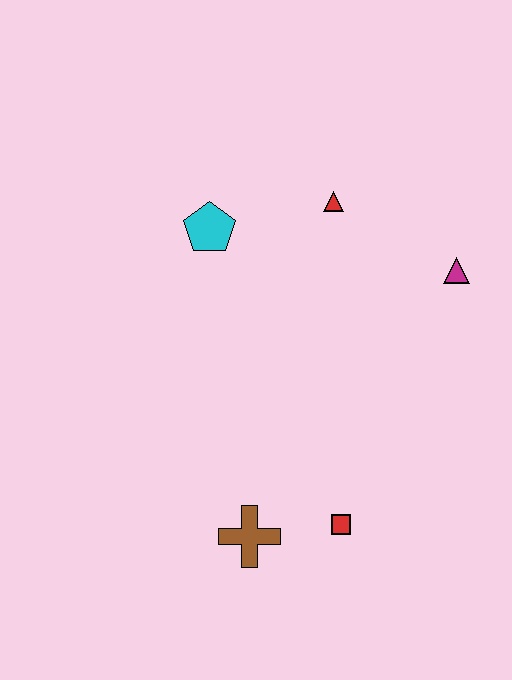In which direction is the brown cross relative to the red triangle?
The brown cross is below the red triangle.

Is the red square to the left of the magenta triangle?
Yes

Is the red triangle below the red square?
No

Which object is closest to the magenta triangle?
The red triangle is closest to the magenta triangle.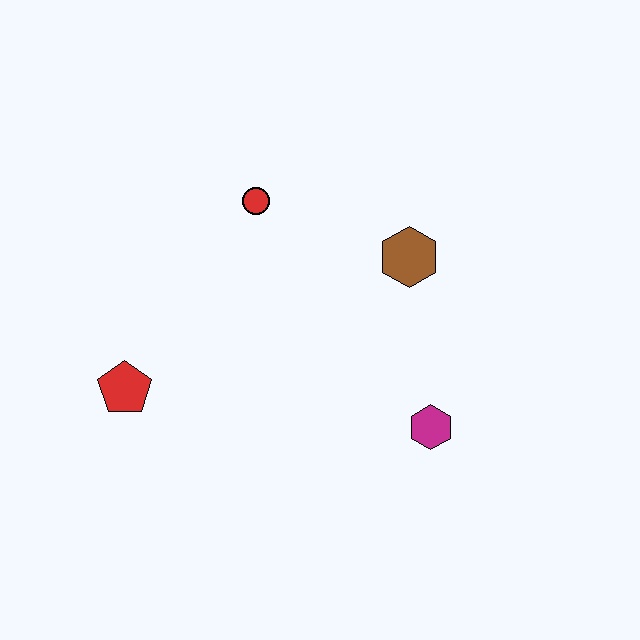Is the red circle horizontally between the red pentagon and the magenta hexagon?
Yes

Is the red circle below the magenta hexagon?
No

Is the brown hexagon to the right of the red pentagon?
Yes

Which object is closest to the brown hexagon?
The red circle is closest to the brown hexagon.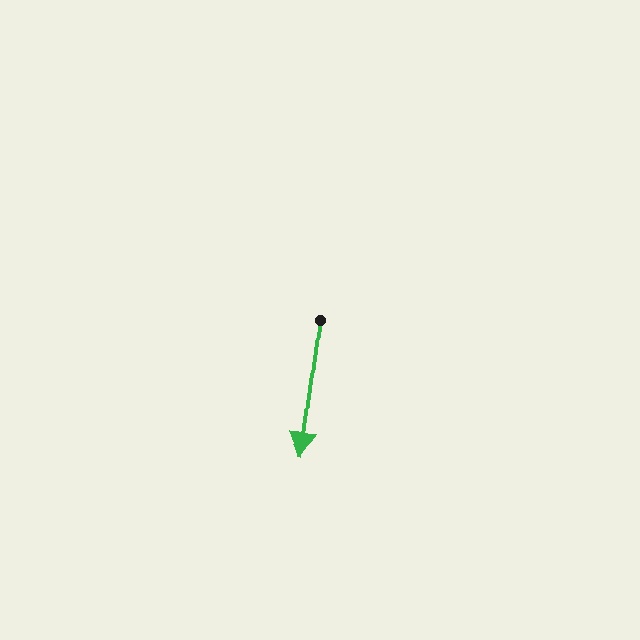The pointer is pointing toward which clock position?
Roughly 6 o'clock.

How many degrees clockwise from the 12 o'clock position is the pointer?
Approximately 187 degrees.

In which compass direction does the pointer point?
South.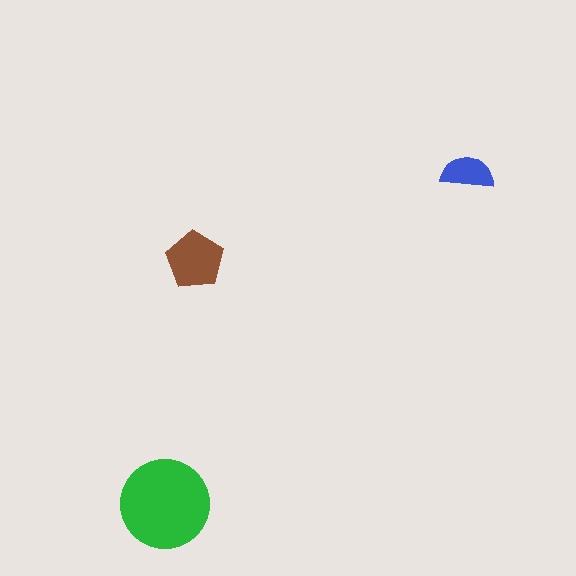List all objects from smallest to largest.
The blue semicircle, the brown pentagon, the green circle.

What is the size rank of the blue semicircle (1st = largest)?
3rd.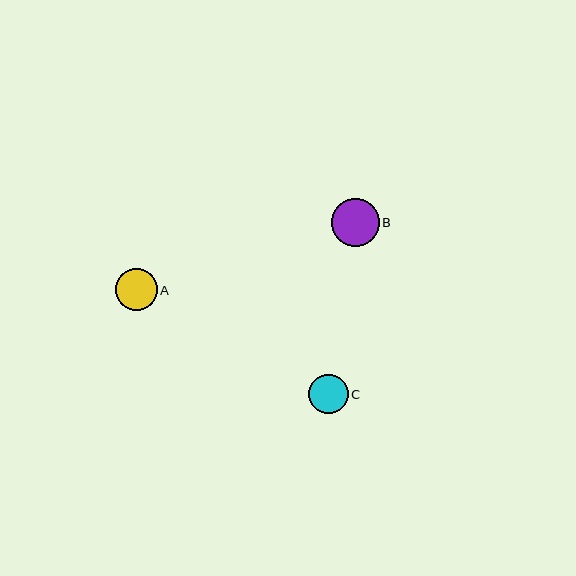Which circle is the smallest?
Circle C is the smallest with a size of approximately 39 pixels.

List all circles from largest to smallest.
From largest to smallest: B, A, C.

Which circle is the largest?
Circle B is the largest with a size of approximately 48 pixels.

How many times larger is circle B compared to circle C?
Circle B is approximately 1.2 times the size of circle C.